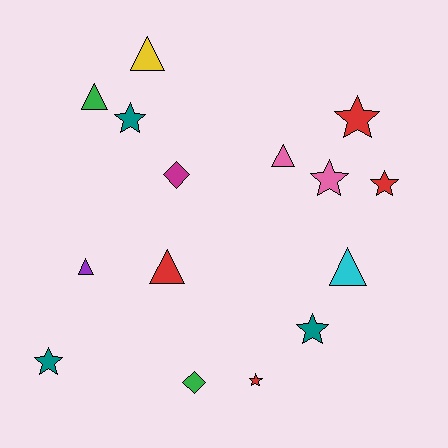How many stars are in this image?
There are 7 stars.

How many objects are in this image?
There are 15 objects.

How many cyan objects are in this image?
There is 1 cyan object.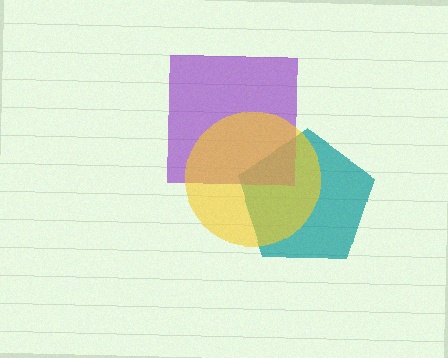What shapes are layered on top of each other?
The layered shapes are: a teal pentagon, a purple square, a yellow circle.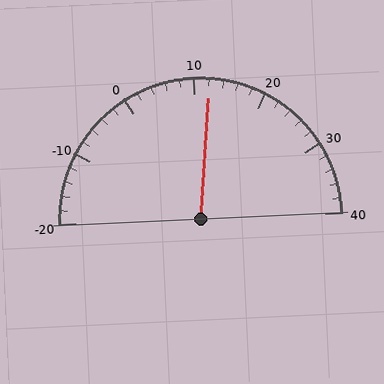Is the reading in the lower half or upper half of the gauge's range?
The reading is in the upper half of the range (-20 to 40).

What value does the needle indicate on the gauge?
The needle indicates approximately 12.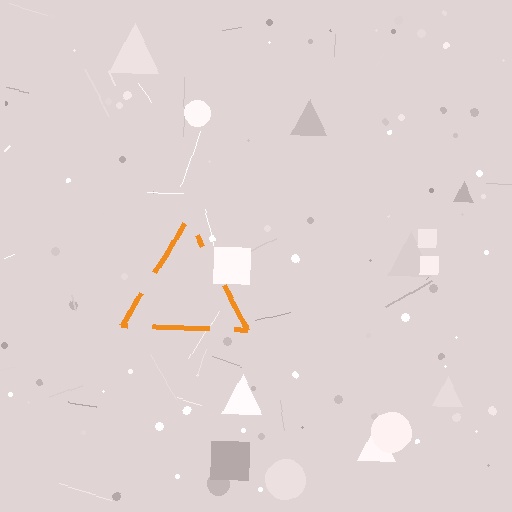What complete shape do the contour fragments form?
The contour fragments form a triangle.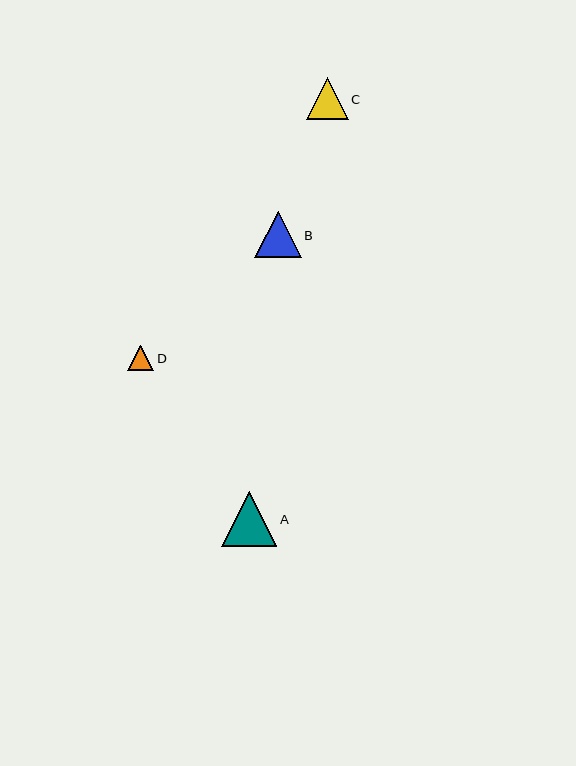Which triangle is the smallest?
Triangle D is the smallest with a size of approximately 26 pixels.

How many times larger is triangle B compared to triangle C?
Triangle B is approximately 1.1 times the size of triangle C.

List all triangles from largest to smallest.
From largest to smallest: A, B, C, D.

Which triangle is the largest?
Triangle A is the largest with a size of approximately 55 pixels.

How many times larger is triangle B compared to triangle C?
Triangle B is approximately 1.1 times the size of triangle C.